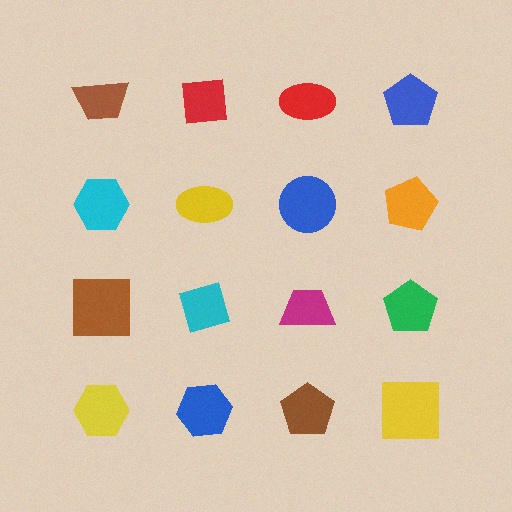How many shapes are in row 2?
4 shapes.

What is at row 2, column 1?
A cyan hexagon.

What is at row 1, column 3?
A red ellipse.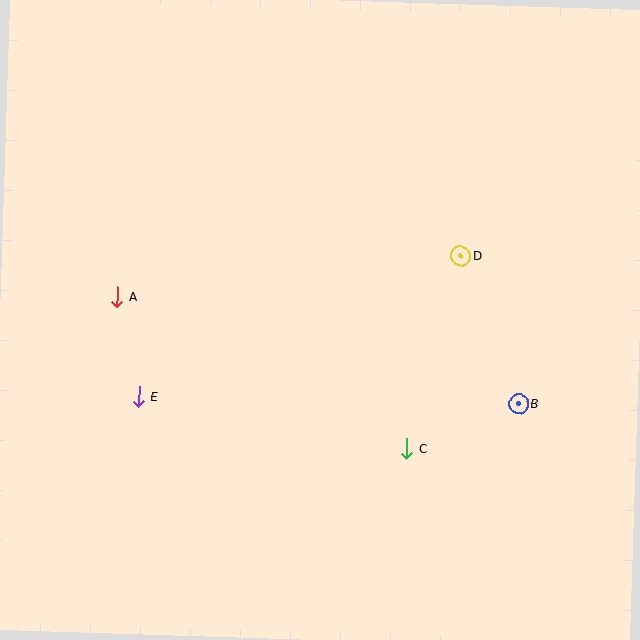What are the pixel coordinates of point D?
Point D is at (461, 256).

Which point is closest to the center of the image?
Point D at (461, 256) is closest to the center.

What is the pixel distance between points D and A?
The distance between D and A is 346 pixels.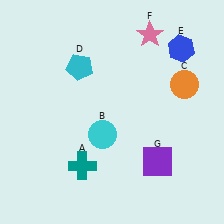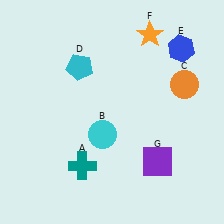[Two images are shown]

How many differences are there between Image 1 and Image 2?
There is 1 difference between the two images.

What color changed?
The star (F) changed from pink in Image 1 to orange in Image 2.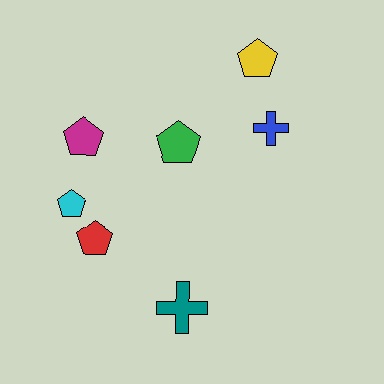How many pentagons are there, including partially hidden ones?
There are 5 pentagons.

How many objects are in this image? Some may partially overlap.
There are 7 objects.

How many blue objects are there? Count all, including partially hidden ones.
There is 1 blue object.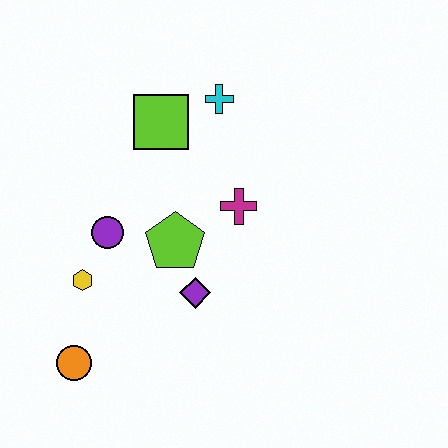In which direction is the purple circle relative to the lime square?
The purple circle is below the lime square.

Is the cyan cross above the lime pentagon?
Yes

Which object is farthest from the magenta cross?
The orange circle is farthest from the magenta cross.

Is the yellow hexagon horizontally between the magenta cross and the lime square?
No